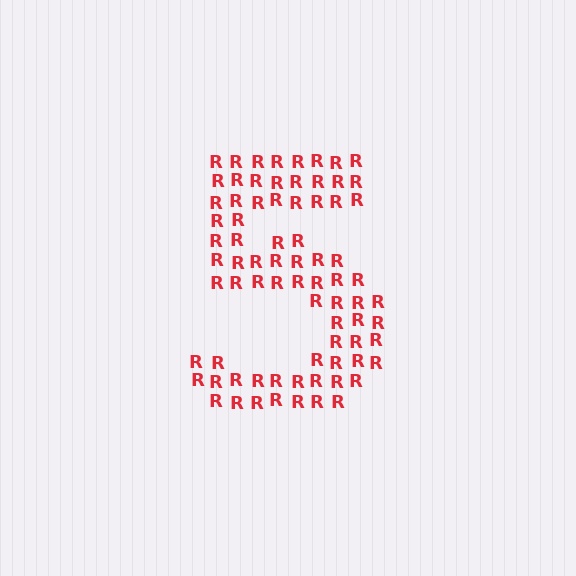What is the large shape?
The large shape is the digit 5.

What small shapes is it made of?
It is made of small letter R's.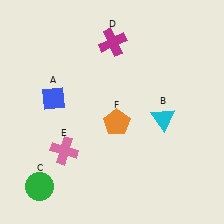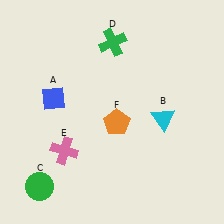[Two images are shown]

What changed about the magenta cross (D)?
In Image 1, D is magenta. In Image 2, it changed to green.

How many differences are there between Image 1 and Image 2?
There is 1 difference between the two images.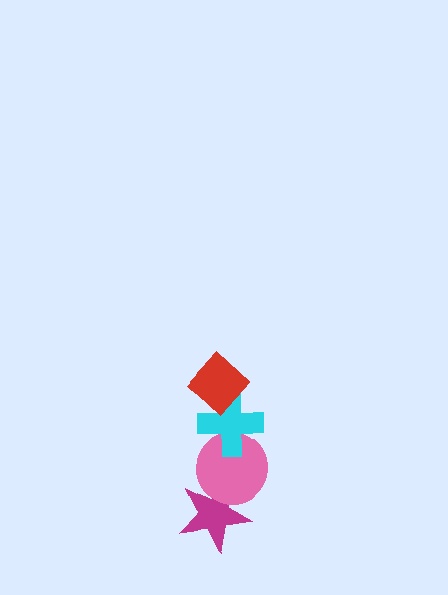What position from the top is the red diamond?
The red diamond is 1st from the top.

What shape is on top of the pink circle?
The cyan cross is on top of the pink circle.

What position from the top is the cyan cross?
The cyan cross is 2nd from the top.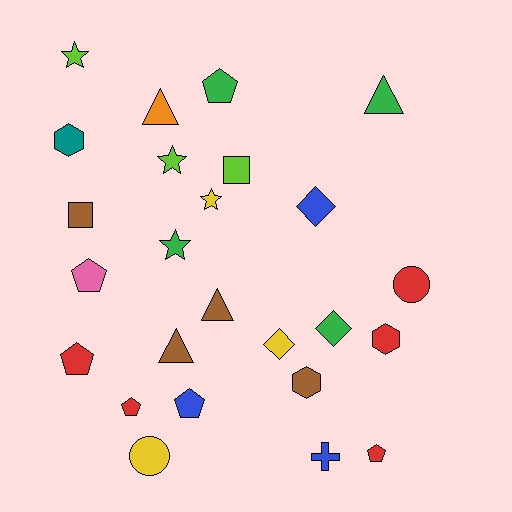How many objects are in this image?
There are 25 objects.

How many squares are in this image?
There are 2 squares.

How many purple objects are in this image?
There are no purple objects.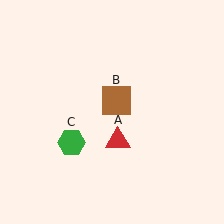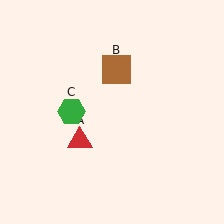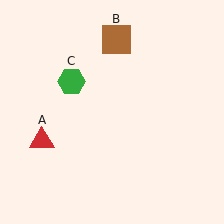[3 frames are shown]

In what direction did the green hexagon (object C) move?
The green hexagon (object C) moved up.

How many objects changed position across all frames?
3 objects changed position: red triangle (object A), brown square (object B), green hexagon (object C).